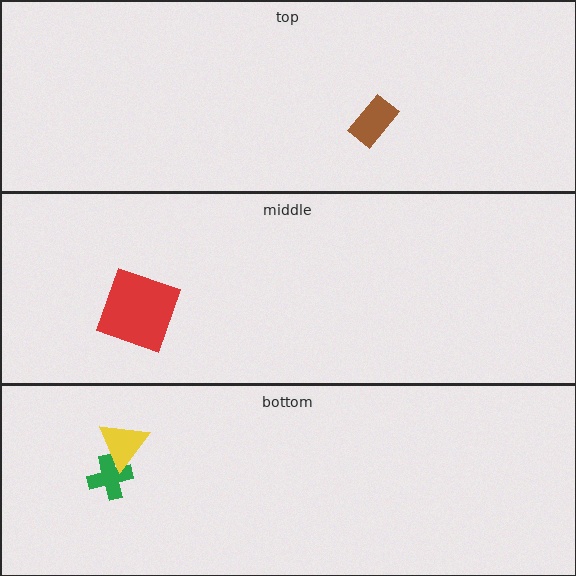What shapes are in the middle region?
The red square.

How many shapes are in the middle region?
1.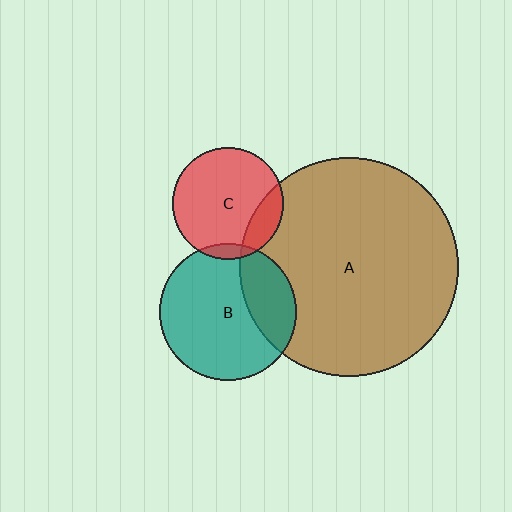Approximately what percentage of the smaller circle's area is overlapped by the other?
Approximately 25%.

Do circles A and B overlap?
Yes.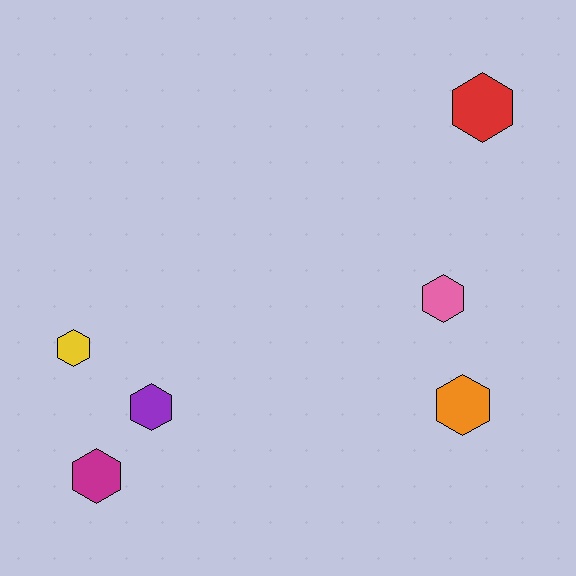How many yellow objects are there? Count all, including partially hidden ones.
There is 1 yellow object.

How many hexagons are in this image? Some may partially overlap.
There are 6 hexagons.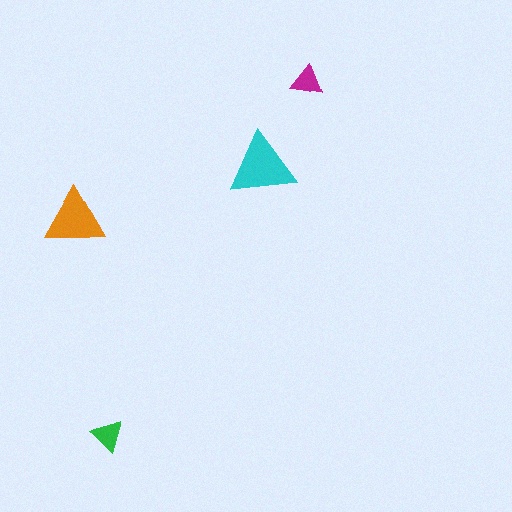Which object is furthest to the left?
The orange triangle is leftmost.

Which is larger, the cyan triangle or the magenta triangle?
The cyan one.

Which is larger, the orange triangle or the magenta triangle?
The orange one.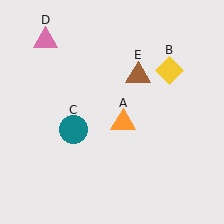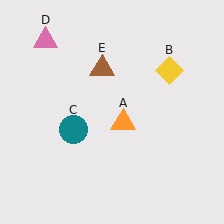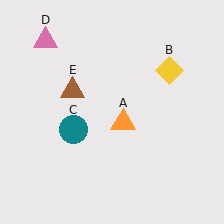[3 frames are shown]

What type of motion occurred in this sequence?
The brown triangle (object E) rotated counterclockwise around the center of the scene.